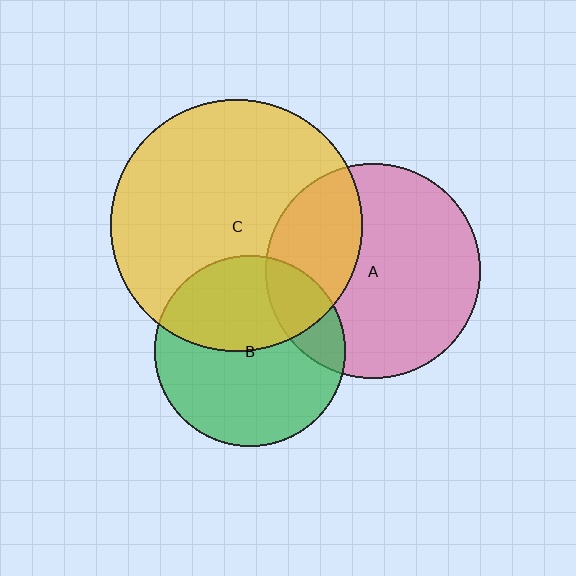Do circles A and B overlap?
Yes.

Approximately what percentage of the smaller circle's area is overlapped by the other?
Approximately 20%.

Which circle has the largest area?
Circle C (yellow).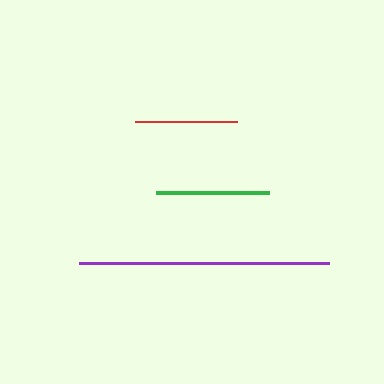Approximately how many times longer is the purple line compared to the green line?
The purple line is approximately 2.2 times the length of the green line.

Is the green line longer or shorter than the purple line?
The purple line is longer than the green line.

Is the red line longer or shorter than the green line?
The green line is longer than the red line.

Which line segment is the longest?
The purple line is the longest at approximately 251 pixels.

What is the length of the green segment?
The green segment is approximately 113 pixels long.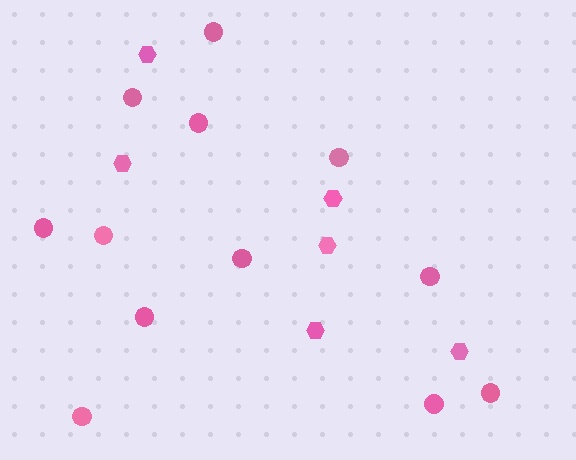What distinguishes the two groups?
There are 2 groups: one group of hexagons (6) and one group of circles (12).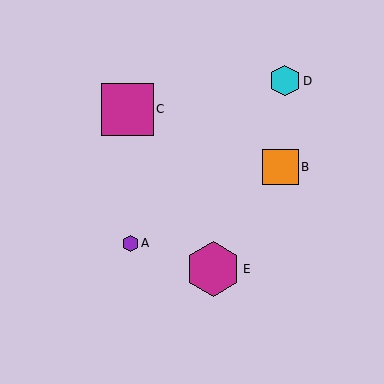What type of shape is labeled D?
Shape D is a cyan hexagon.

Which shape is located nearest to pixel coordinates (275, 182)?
The orange square (labeled B) at (281, 167) is nearest to that location.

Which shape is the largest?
The magenta hexagon (labeled E) is the largest.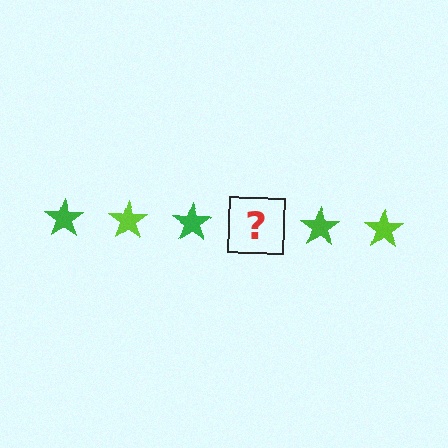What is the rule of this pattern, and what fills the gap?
The rule is that the pattern cycles through green, lime stars. The gap should be filled with a lime star.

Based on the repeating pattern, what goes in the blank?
The blank should be a lime star.